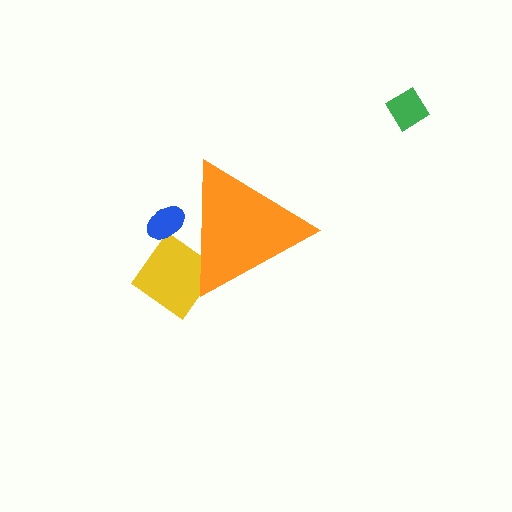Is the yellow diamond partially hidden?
Yes, the yellow diamond is partially hidden behind the orange triangle.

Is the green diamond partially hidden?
No, the green diamond is fully visible.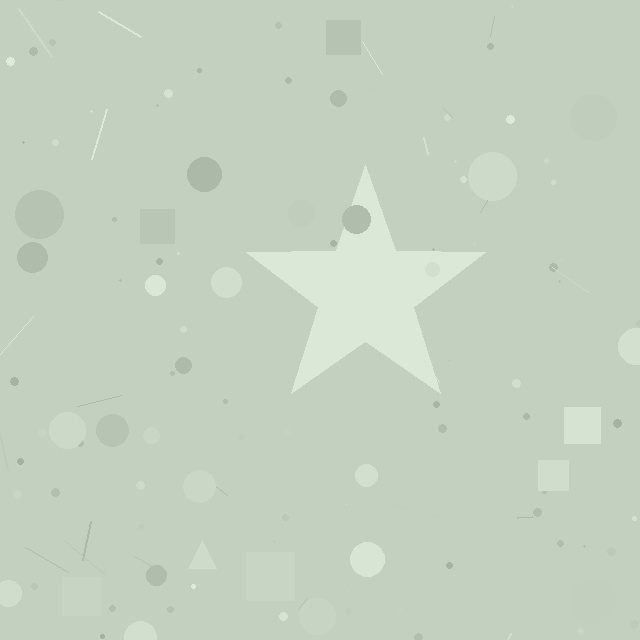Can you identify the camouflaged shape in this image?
The camouflaged shape is a star.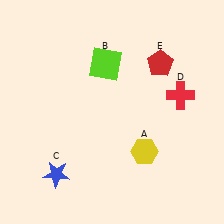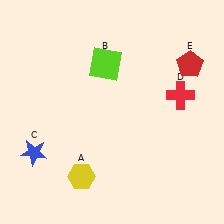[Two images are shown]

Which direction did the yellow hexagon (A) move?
The yellow hexagon (A) moved left.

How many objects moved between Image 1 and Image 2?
3 objects moved between the two images.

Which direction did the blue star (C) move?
The blue star (C) moved left.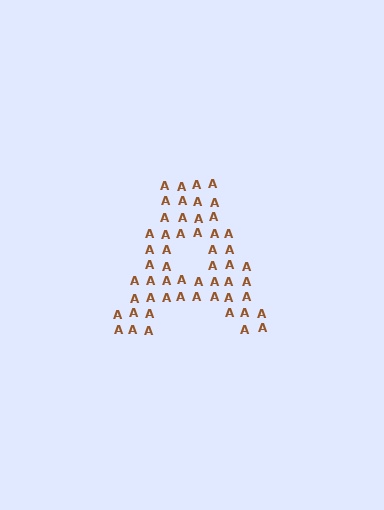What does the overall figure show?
The overall figure shows the letter A.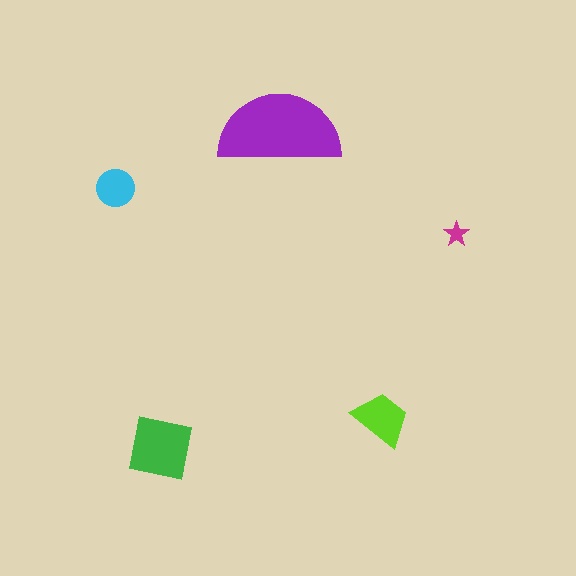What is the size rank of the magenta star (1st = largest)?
5th.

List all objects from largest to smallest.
The purple semicircle, the green square, the lime trapezoid, the cyan circle, the magenta star.